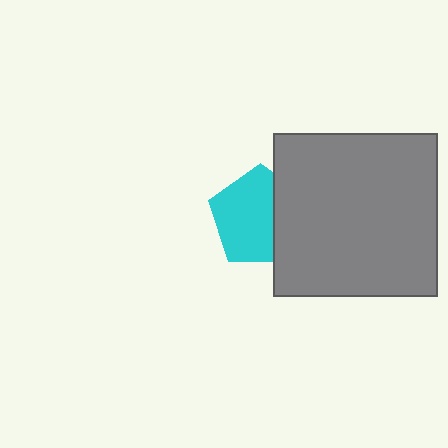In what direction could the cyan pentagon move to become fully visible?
The cyan pentagon could move left. That would shift it out from behind the gray square entirely.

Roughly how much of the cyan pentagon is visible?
Most of it is visible (roughly 67%).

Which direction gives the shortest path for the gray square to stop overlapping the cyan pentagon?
Moving right gives the shortest separation.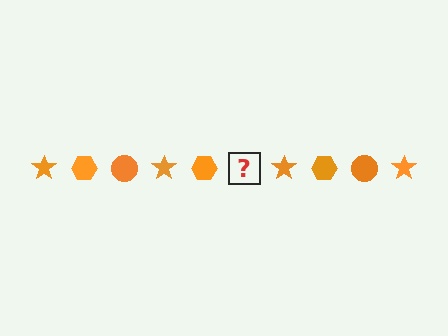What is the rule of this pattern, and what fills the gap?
The rule is that the pattern cycles through star, hexagon, circle shapes in orange. The gap should be filled with an orange circle.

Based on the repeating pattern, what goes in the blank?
The blank should be an orange circle.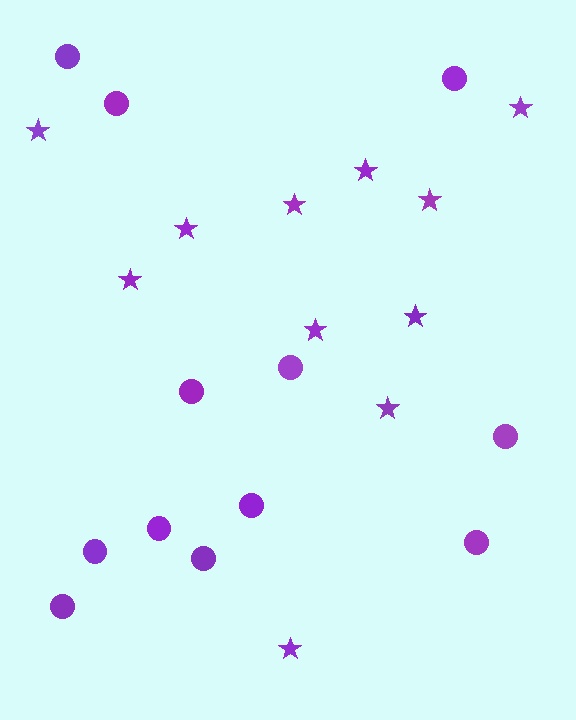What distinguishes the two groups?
There are 2 groups: one group of circles (12) and one group of stars (11).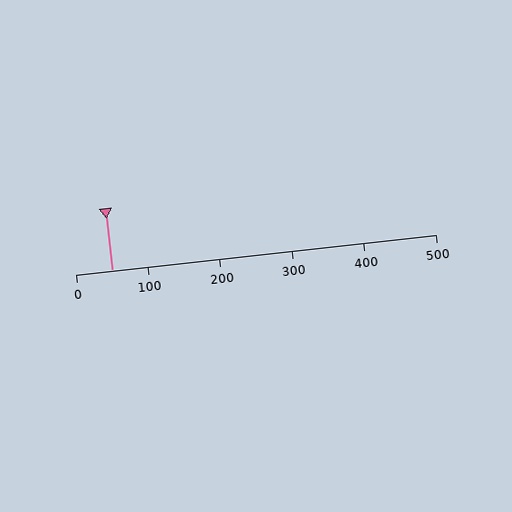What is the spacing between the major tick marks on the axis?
The major ticks are spaced 100 apart.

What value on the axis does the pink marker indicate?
The marker indicates approximately 50.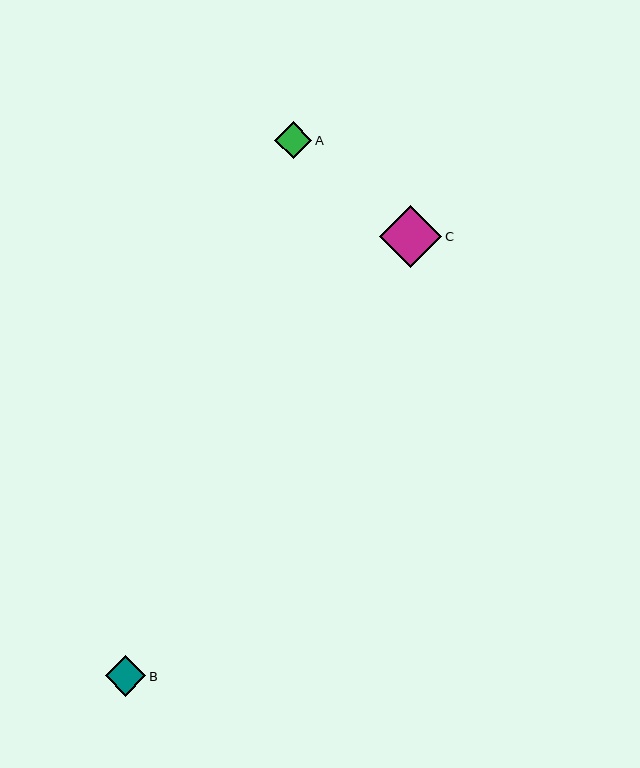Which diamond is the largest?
Diamond C is the largest with a size of approximately 62 pixels.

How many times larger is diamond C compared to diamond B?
Diamond C is approximately 1.5 times the size of diamond B.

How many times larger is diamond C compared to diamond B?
Diamond C is approximately 1.5 times the size of diamond B.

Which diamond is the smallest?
Diamond A is the smallest with a size of approximately 37 pixels.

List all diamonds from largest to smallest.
From largest to smallest: C, B, A.